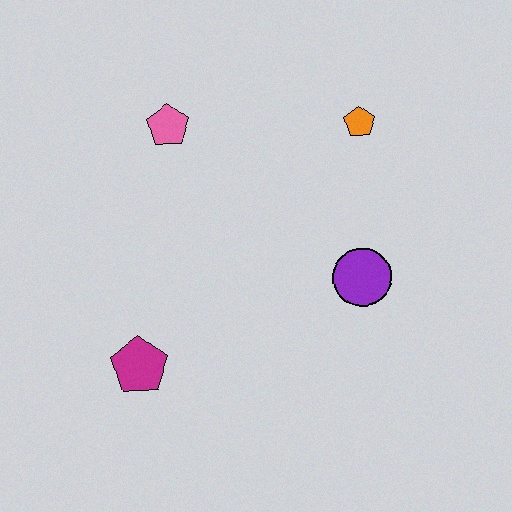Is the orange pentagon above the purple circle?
Yes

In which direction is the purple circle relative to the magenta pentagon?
The purple circle is to the right of the magenta pentagon.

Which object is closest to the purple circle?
The orange pentagon is closest to the purple circle.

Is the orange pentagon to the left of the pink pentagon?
No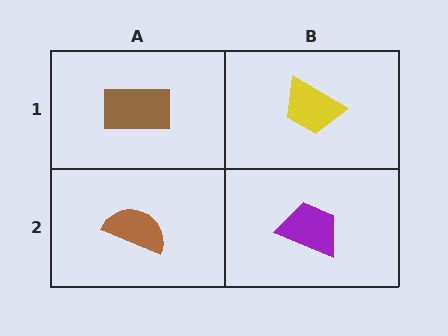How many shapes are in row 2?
2 shapes.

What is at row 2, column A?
A brown semicircle.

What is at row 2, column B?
A purple trapezoid.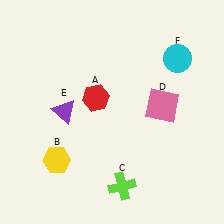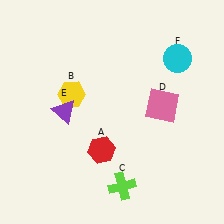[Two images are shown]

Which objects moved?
The objects that moved are: the red hexagon (A), the yellow hexagon (B).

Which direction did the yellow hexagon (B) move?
The yellow hexagon (B) moved up.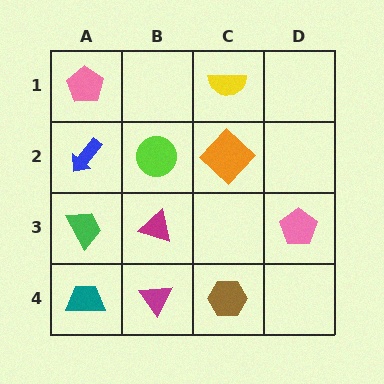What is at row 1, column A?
A pink pentagon.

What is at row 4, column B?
A magenta triangle.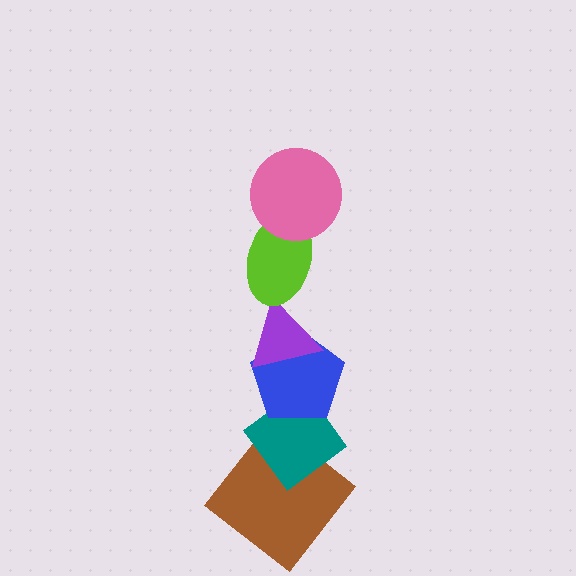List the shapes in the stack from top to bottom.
From top to bottom: the pink circle, the lime ellipse, the purple triangle, the blue pentagon, the teal diamond, the brown diamond.